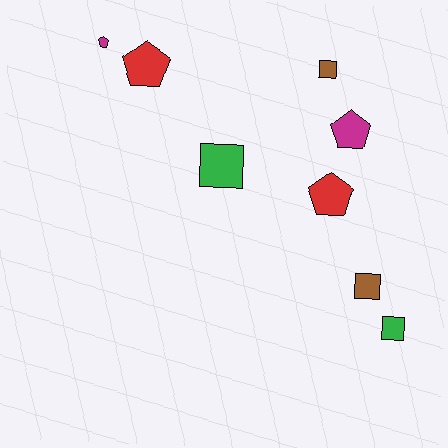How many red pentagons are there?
There are 2 red pentagons.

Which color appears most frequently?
Brown, with 2 objects.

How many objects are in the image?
There are 8 objects.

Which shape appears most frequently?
Pentagon, with 4 objects.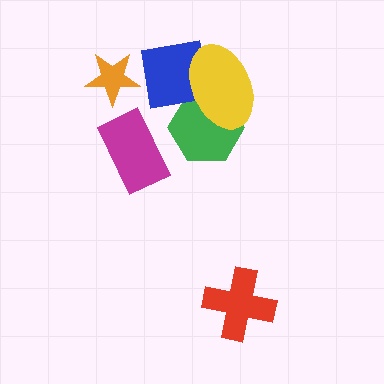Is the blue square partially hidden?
Yes, it is partially covered by another shape.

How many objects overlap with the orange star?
0 objects overlap with the orange star.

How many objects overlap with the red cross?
0 objects overlap with the red cross.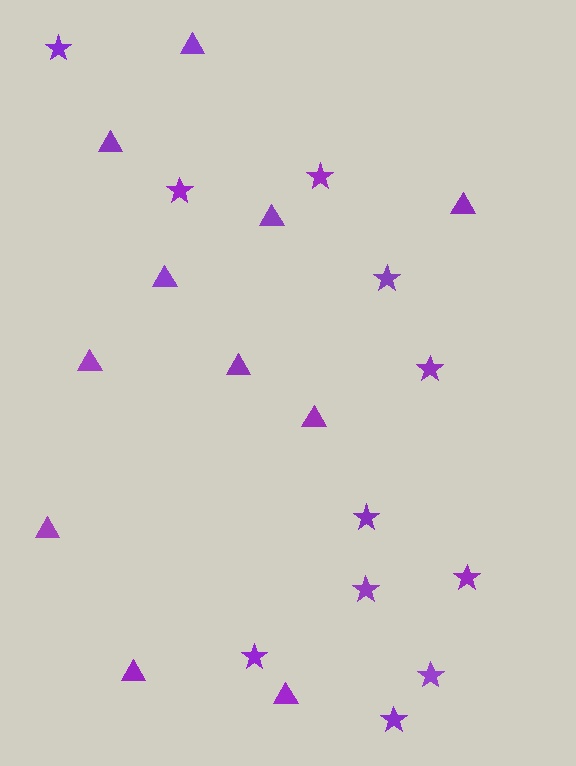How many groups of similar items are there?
There are 2 groups: one group of triangles (11) and one group of stars (11).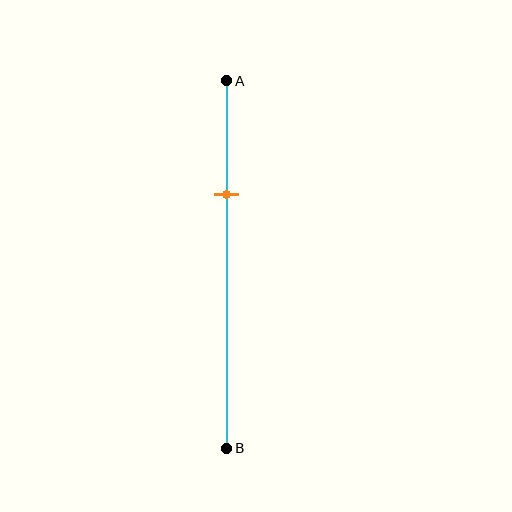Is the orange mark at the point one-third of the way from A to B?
Yes, the mark is approximately at the one-third point.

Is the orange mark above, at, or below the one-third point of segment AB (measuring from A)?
The orange mark is approximately at the one-third point of segment AB.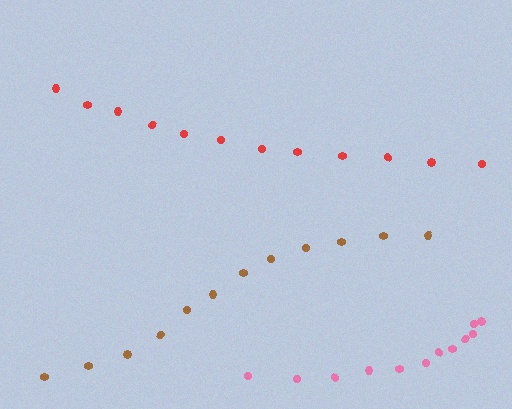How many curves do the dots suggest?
There are 3 distinct paths.